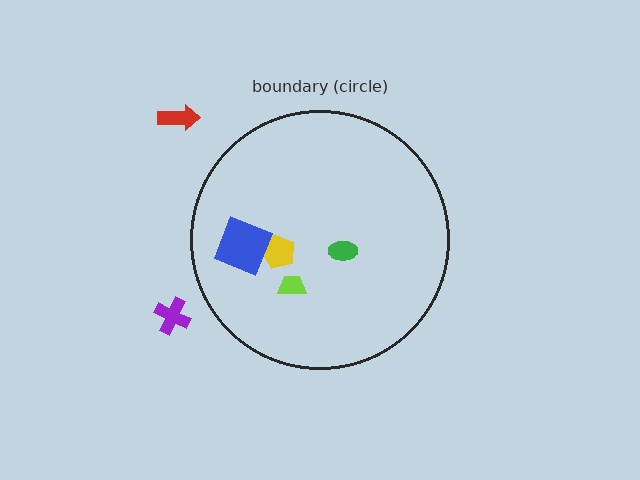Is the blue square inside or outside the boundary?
Inside.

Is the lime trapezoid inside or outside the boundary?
Inside.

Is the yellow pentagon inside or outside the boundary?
Inside.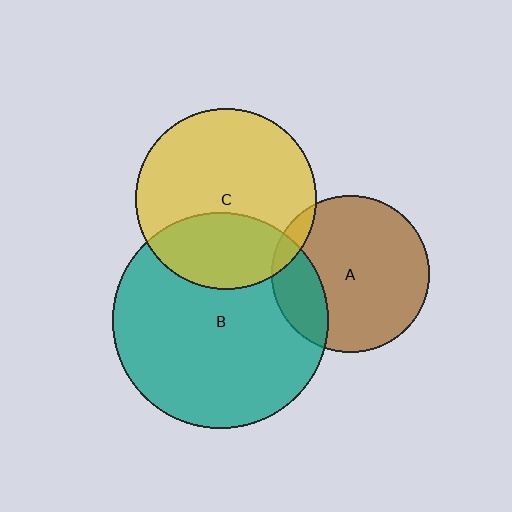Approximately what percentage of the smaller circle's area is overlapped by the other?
Approximately 5%.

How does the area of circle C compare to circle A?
Approximately 1.3 times.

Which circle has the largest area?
Circle B (teal).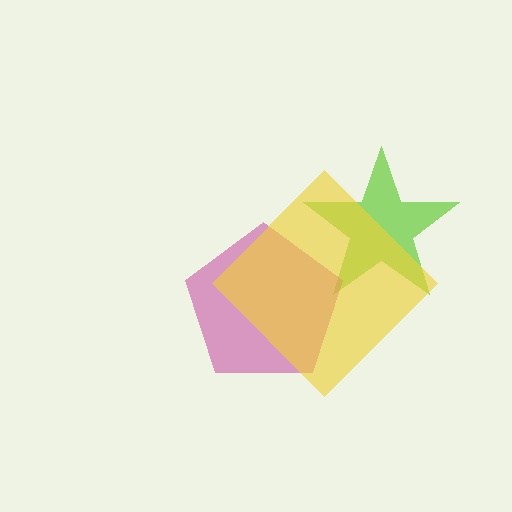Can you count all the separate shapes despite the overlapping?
Yes, there are 3 separate shapes.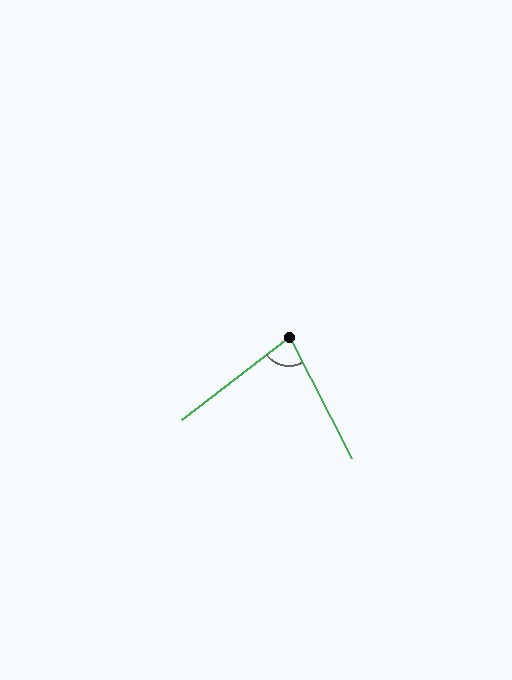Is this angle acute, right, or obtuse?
It is acute.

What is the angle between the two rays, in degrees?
Approximately 80 degrees.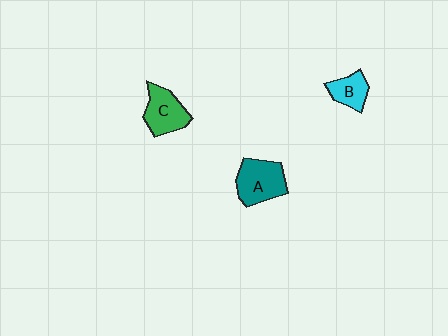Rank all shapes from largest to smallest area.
From largest to smallest: A (teal), C (green), B (cyan).